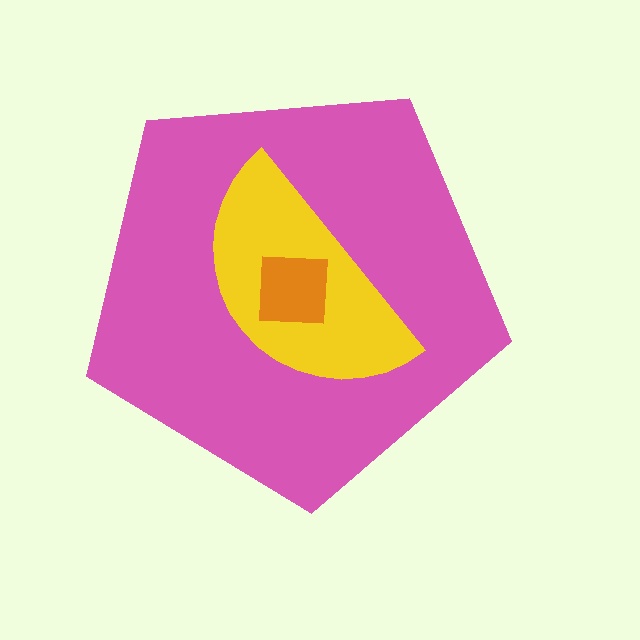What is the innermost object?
The orange square.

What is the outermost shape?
The pink pentagon.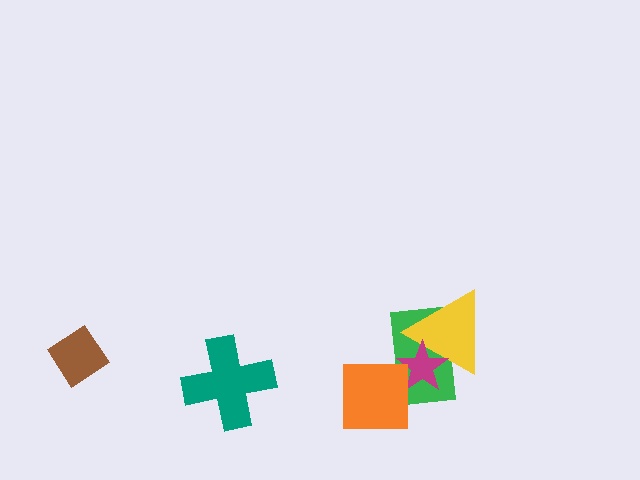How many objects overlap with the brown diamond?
0 objects overlap with the brown diamond.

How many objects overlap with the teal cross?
0 objects overlap with the teal cross.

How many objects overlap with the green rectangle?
3 objects overlap with the green rectangle.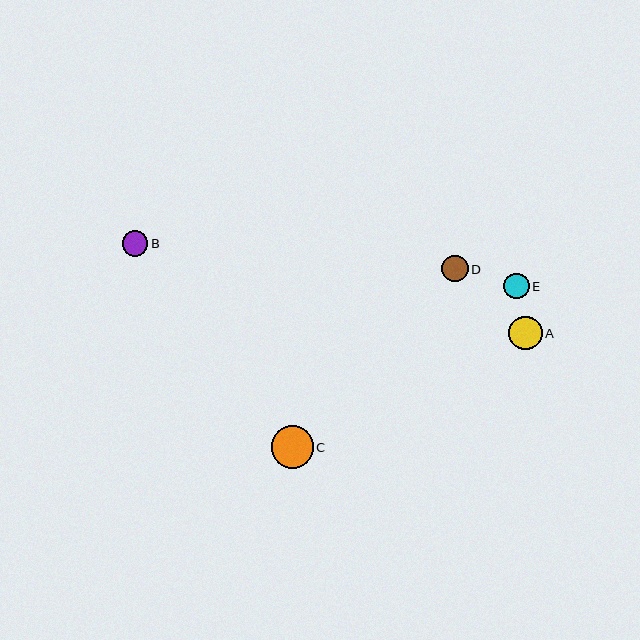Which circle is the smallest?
Circle B is the smallest with a size of approximately 25 pixels.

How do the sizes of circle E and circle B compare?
Circle E and circle B are approximately the same size.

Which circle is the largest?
Circle C is the largest with a size of approximately 42 pixels.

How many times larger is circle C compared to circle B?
Circle C is approximately 1.7 times the size of circle B.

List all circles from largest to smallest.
From largest to smallest: C, A, D, E, B.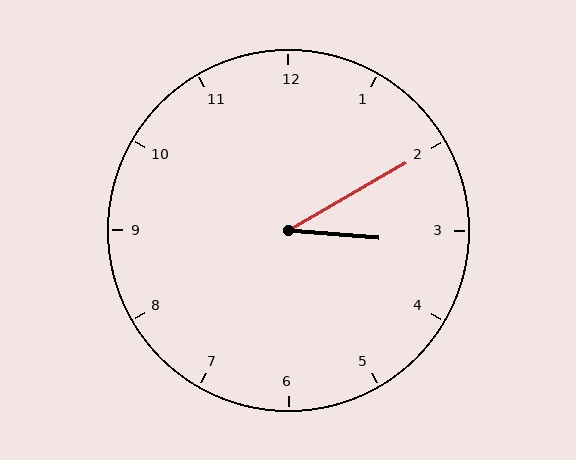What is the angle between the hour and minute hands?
Approximately 35 degrees.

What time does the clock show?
3:10.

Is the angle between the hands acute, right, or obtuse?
It is acute.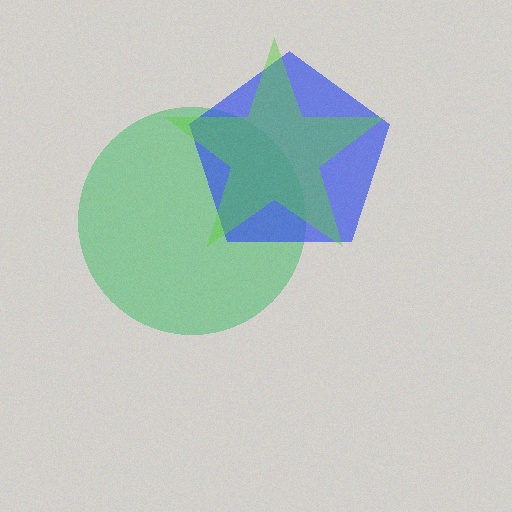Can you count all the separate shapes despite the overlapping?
Yes, there are 3 separate shapes.